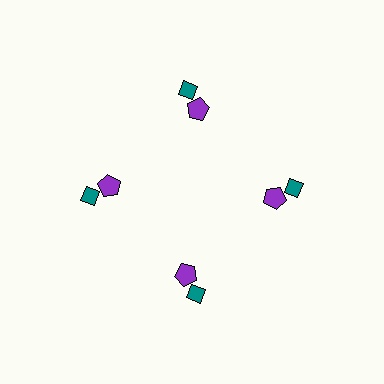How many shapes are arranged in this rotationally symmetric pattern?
There are 8 shapes, arranged in 4 groups of 2.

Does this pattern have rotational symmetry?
Yes, this pattern has 4-fold rotational symmetry. It looks the same after rotating 90 degrees around the center.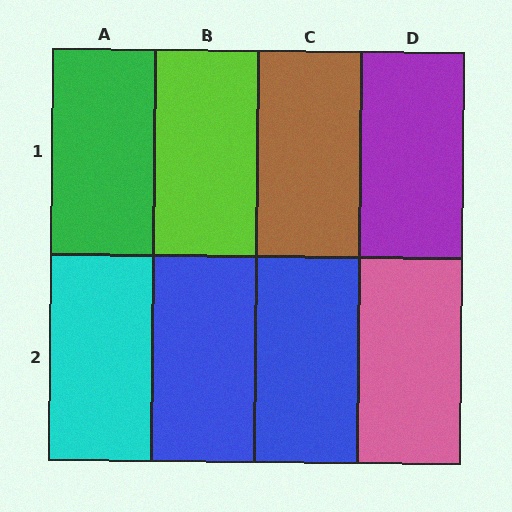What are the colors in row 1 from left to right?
Green, lime, brown, purple.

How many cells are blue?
2 cells are blue.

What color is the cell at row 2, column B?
Blue.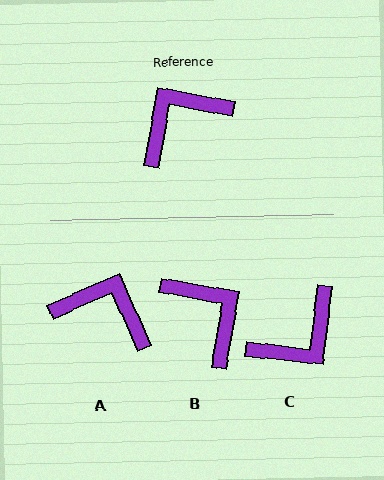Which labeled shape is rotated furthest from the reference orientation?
C, about 176 degrees away.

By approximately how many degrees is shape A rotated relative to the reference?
Approximately 55 degrees clockwise.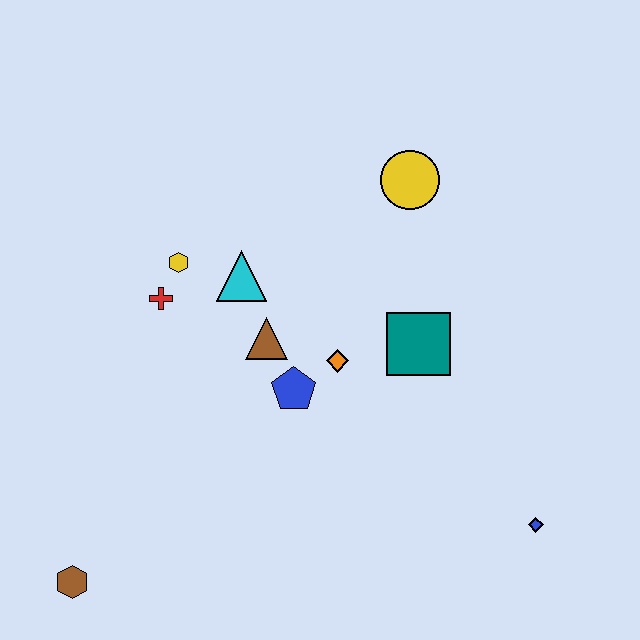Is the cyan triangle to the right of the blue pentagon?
No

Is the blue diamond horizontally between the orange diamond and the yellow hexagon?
No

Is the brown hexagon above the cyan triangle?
No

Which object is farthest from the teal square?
The brown hexagon is farthest from the teal square.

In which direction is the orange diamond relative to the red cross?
The orange diamond is to the right of the red cross.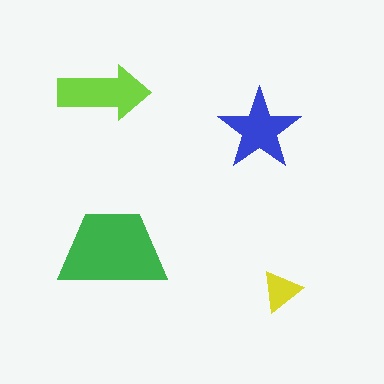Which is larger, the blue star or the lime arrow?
The lime arrow.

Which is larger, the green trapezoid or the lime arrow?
The green trapezoid.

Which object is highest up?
The lime arrow is topmost.